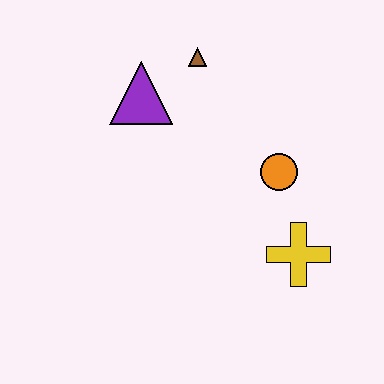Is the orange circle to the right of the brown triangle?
Yes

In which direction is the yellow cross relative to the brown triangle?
The yellow cross is below the brown triangle.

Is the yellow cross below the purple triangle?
Yes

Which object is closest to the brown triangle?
The purple triangle is closest to the brown triangle.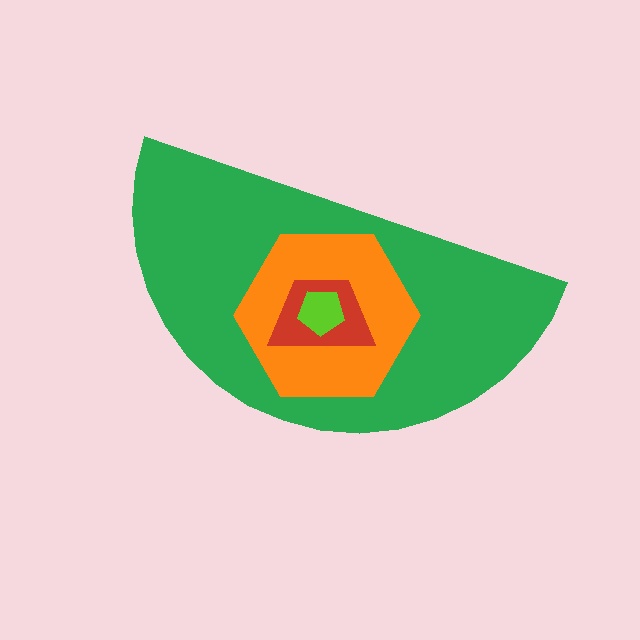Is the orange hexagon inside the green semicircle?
Yes.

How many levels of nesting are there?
4.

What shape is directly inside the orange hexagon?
The red trapezoid.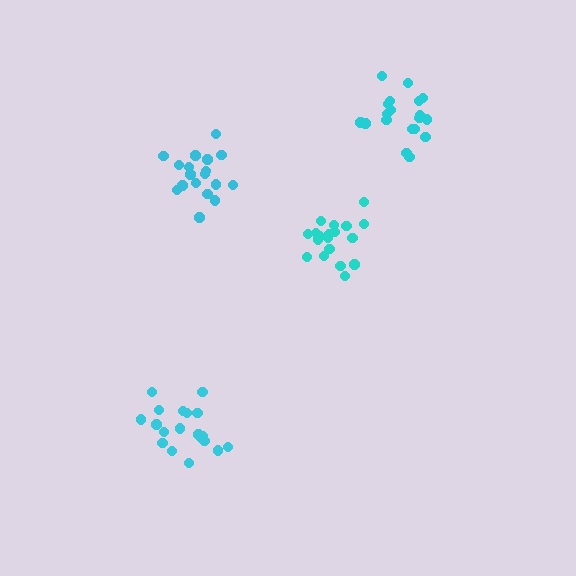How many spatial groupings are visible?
There are 4 spatial groupings.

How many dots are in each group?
Group 1: 20 dots, Group 2: 18 dots, Group 3: 20 dots, Group 4: 19 dots (77 total).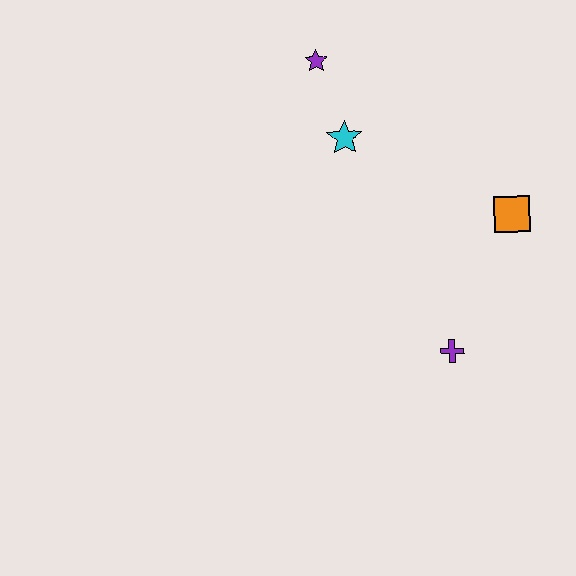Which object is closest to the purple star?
The cyan star is closest to the purple star.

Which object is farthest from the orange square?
The purple star is farthest from the orange square.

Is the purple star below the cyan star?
No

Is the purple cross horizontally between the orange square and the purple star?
Yes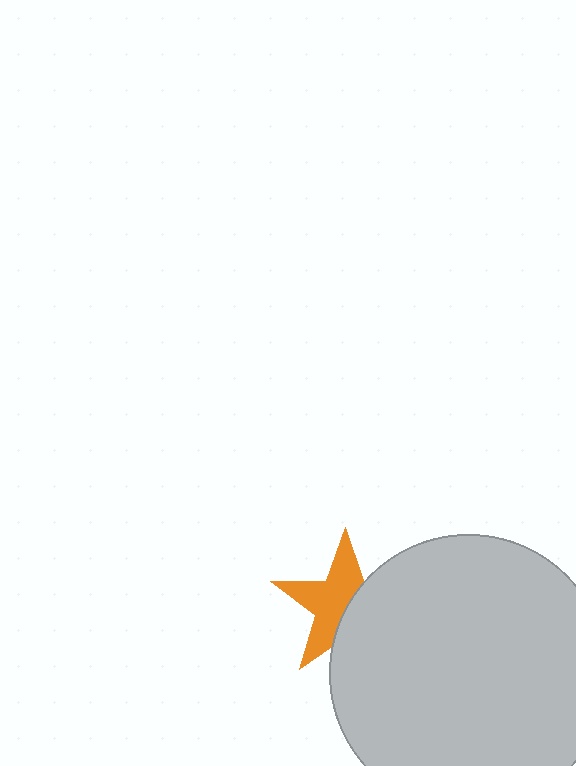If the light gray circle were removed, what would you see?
You would see the complete orange star.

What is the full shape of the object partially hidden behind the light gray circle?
The partially hidden object is an orange star.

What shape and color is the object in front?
The object in front is a light gray circle.